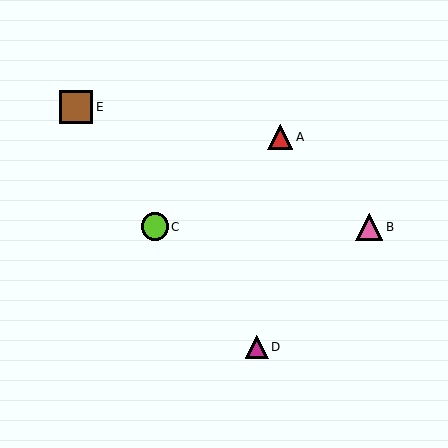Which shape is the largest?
The brown square (labeled E) is the largest.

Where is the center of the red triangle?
The center of the red triangle is at (280, 137).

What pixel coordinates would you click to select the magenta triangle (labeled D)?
Click at (257, 347) to select the magenta triangle D.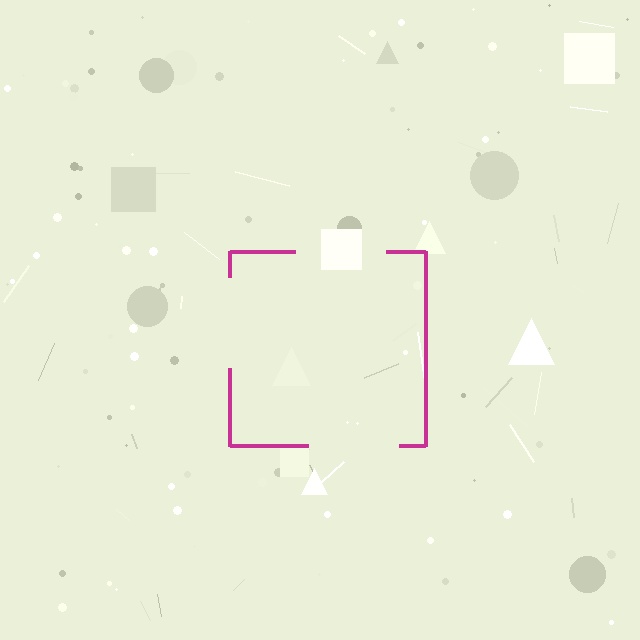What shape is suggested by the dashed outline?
The dashed outline suggests a square.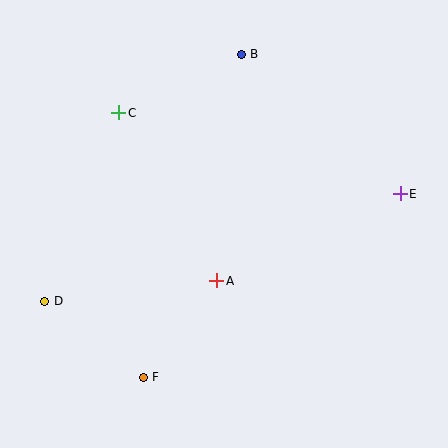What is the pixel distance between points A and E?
The distance between A and E is 203 pixels.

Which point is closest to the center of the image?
Point A at (217, 281) is closest to the center.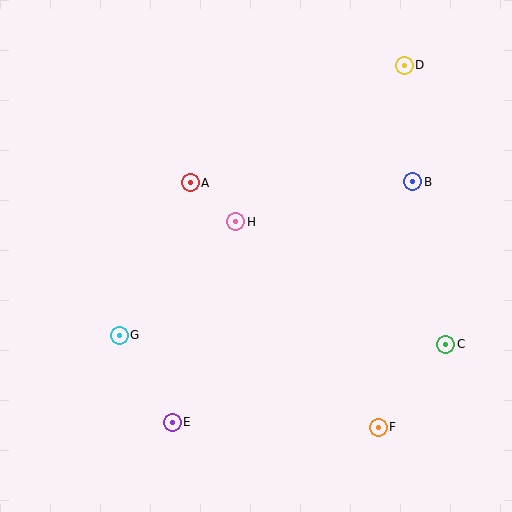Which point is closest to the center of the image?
Point H at (236, 222) is closest to the center.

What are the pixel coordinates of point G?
Point G is at (119, 335).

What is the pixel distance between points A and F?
The distance between A and F is 309 pixels.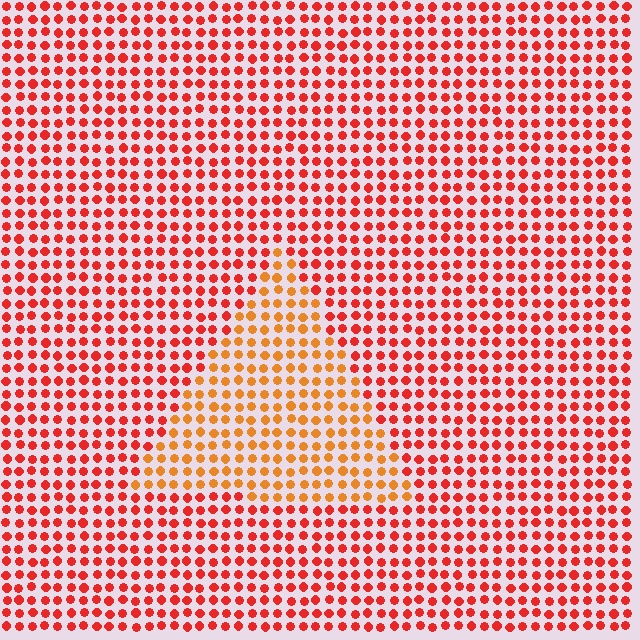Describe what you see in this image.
The image is filled with small red elements in a uniform arrangement. A triangle-shaped region is visible where the elements are tinted to a slightly different hue, forming a subtle color boundary.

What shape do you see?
I see a triangle.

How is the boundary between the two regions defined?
The boundary is defined purely by a slight shift in hue (about 30 degrees). Spacing, size, and orientation are identical on both sides.